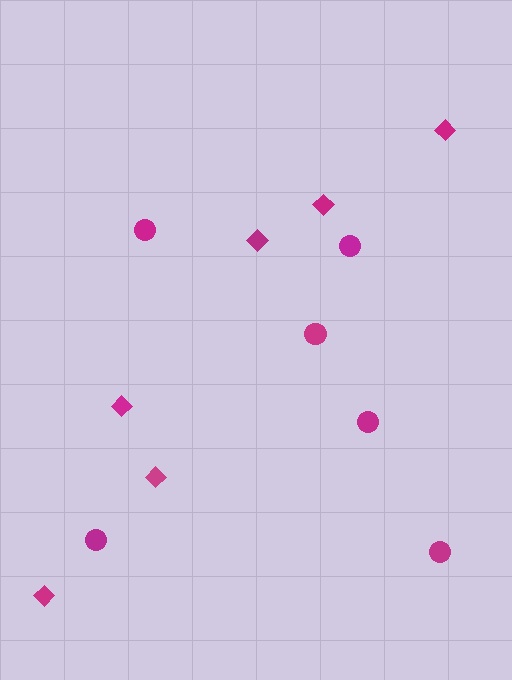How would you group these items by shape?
There are 2 groups: one group of diamonds (6) and one group of circles (6).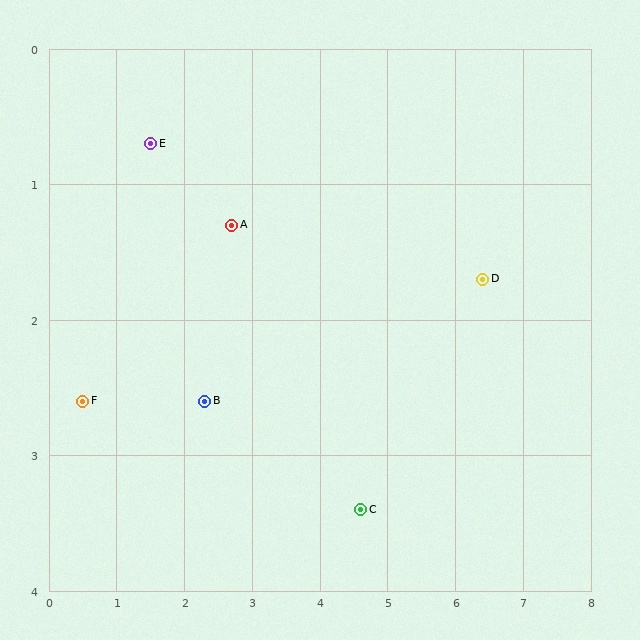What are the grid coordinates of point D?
Point D is at approximately (6.4, 1.7).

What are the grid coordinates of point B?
Point B is at approximately (2.3, 2.6).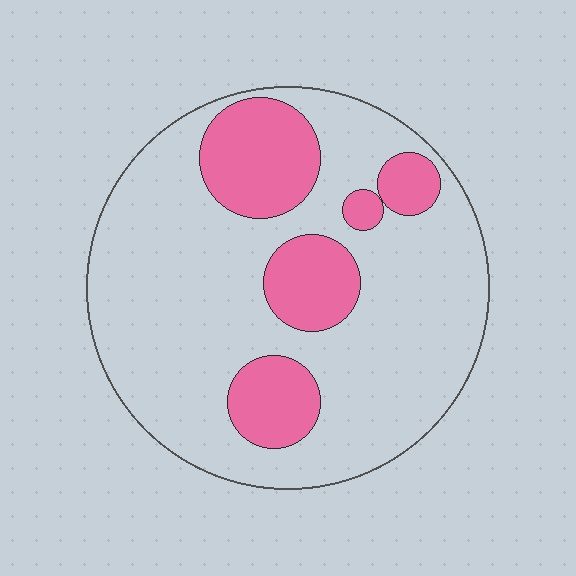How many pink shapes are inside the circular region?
5.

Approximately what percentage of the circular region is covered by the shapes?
Approximately 25%.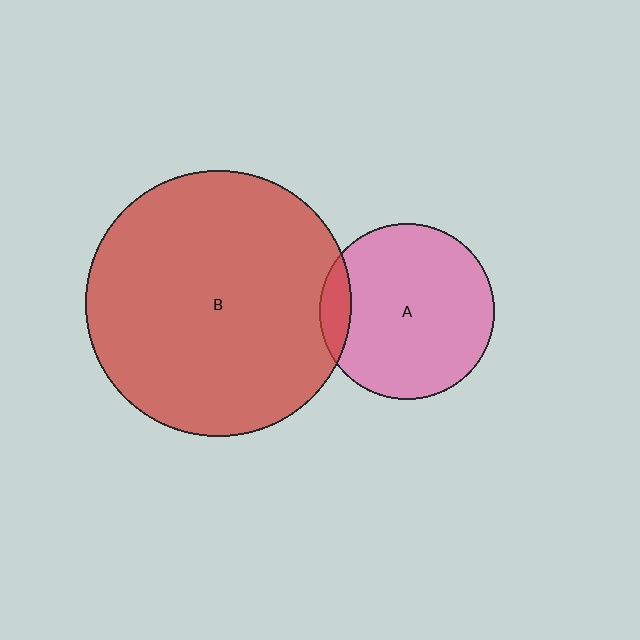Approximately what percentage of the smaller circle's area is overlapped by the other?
Approximately 10%.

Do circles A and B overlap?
Yes.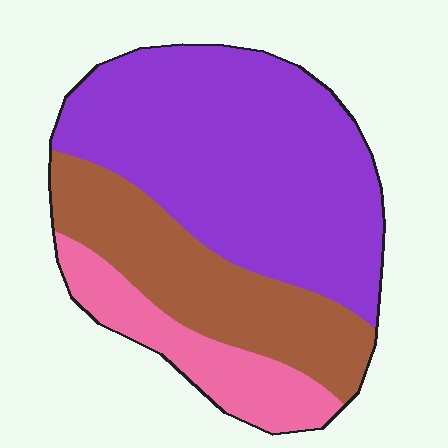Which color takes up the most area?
Purple, at roughly 55%.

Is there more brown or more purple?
Purple.